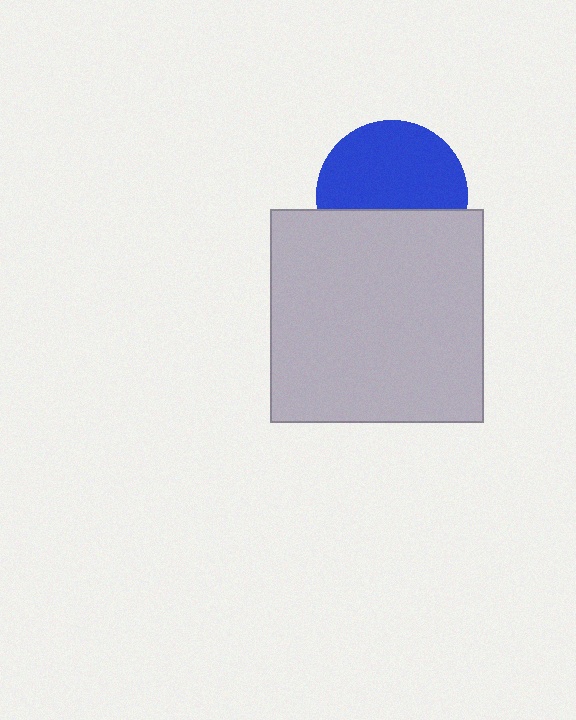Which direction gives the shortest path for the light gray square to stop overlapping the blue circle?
Moving down gives the shortest separation.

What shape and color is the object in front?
The object in front is a light gray square.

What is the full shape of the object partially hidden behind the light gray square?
The partially hidden object is a blue circle.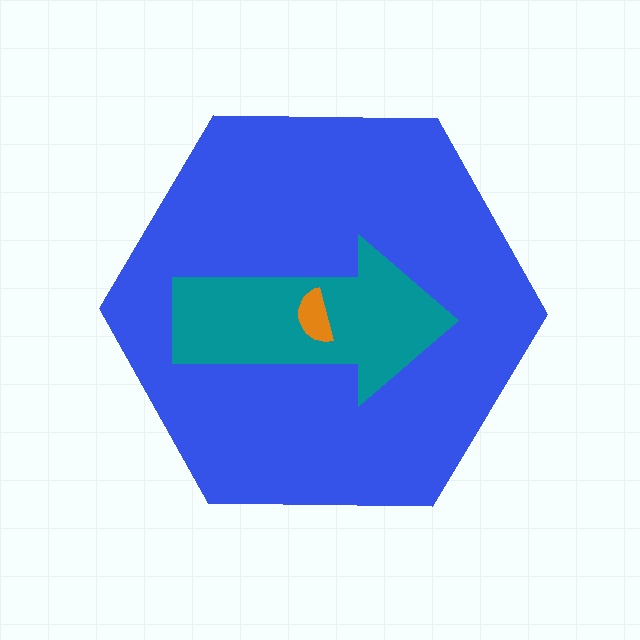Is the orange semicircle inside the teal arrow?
Yes.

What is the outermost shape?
The blue hexagon.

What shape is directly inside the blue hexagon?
The teal arrow.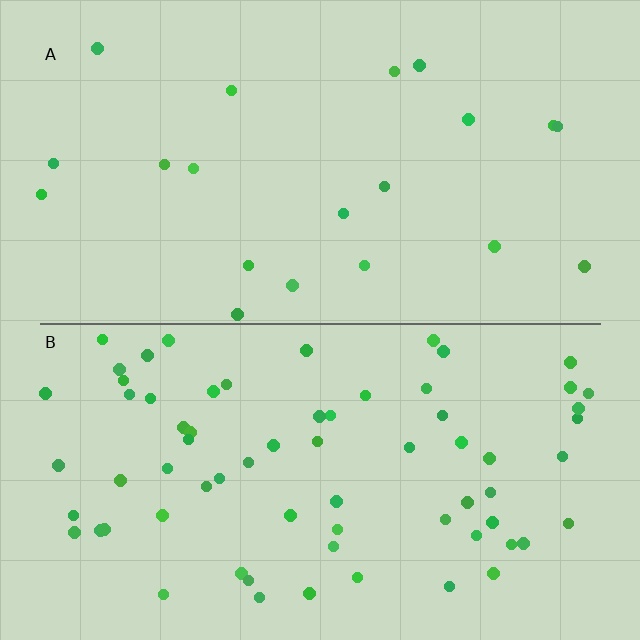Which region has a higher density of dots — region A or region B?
B (the bottom).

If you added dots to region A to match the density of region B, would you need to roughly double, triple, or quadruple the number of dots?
Approximately triple.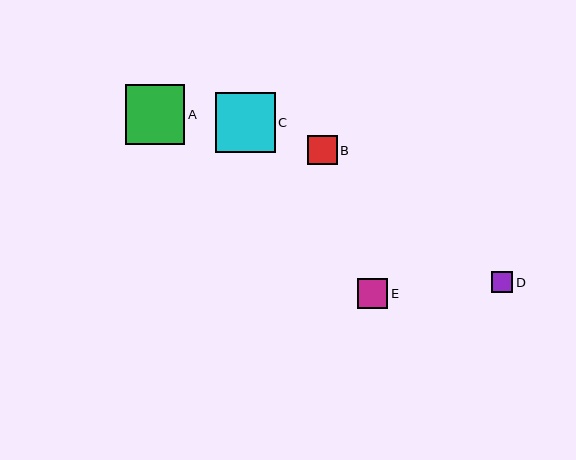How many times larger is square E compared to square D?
Square E is approximately 1.4 times the size of square D.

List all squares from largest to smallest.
From largest to smallest: A, C, E, B, D.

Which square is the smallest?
Square D is the smallest with a size of approximately 21 pixels.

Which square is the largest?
Square A is the largest with a size of approximately 60 pixels.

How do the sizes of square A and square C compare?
Square A and square C are approximately the same size.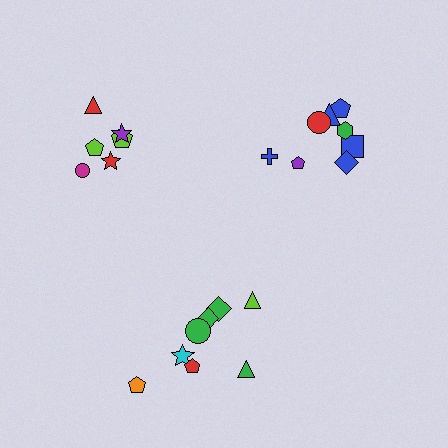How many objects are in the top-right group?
There are 8 objects.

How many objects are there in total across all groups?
There are 22 objects.